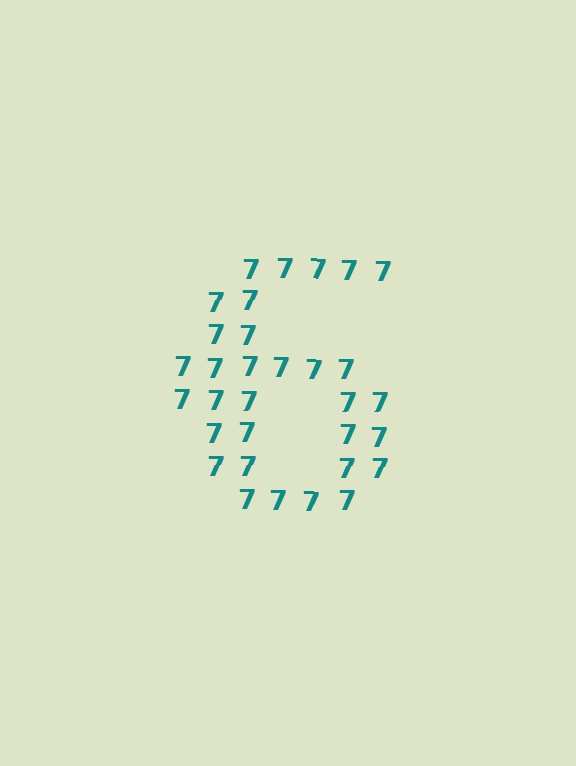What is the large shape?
The large shape is the digit 6.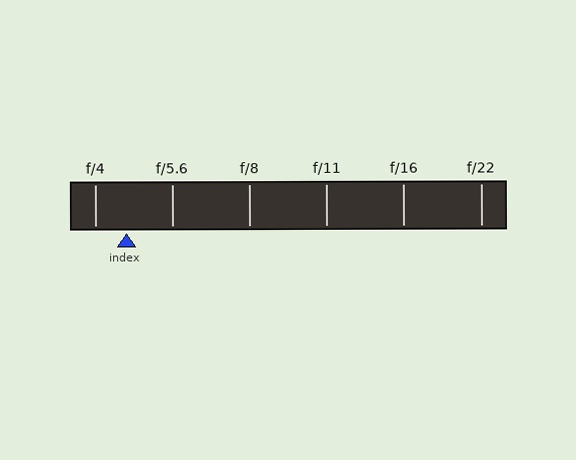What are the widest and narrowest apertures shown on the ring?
The widest aperture shown is f/4 and the narrowest is f/22.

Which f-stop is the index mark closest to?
The index mark is closest to f/4.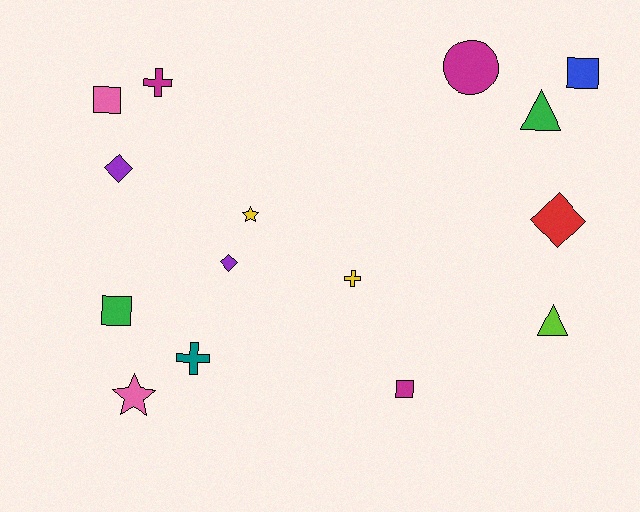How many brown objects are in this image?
There are no brown objects.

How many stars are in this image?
There are 2 stars.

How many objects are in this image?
There are 15 objects.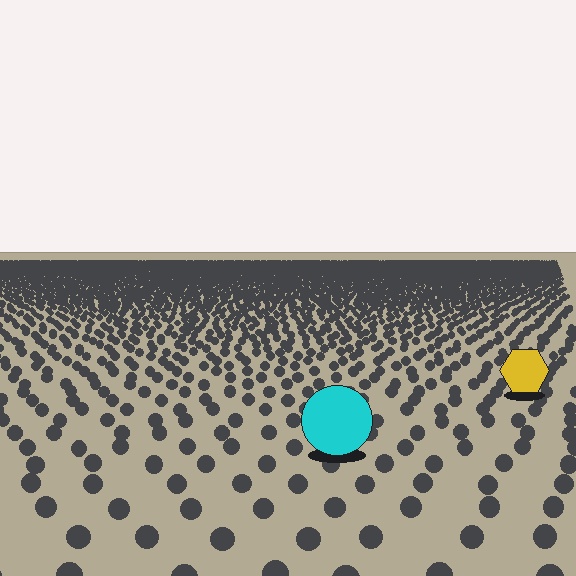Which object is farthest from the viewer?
The yellow hexagon is farthest from the viewer. It appears smaller and the ground texture around it is denser.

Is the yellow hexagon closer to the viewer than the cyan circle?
No. The cyan circle is closer — you can tell from the texture gradient: the ground texture is coarser near it.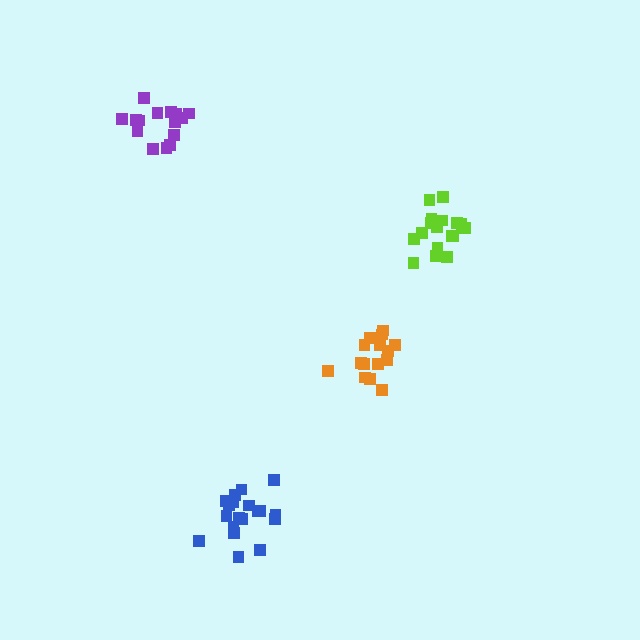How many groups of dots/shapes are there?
There are 4 groups.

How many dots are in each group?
Group 1: 19 dots, Group 2: 17 dots, Group 3: 17 dots, Group 4: 15 dots (68 total).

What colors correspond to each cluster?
The clusters are colored: blue, lime, purple, orange.